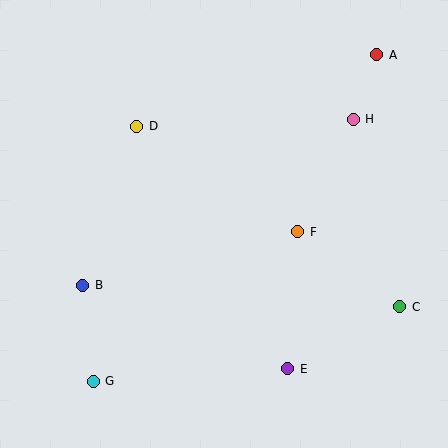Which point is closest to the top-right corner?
Point A is closest to the top-right corner.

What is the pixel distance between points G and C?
The distance between G and C is 316 pixels.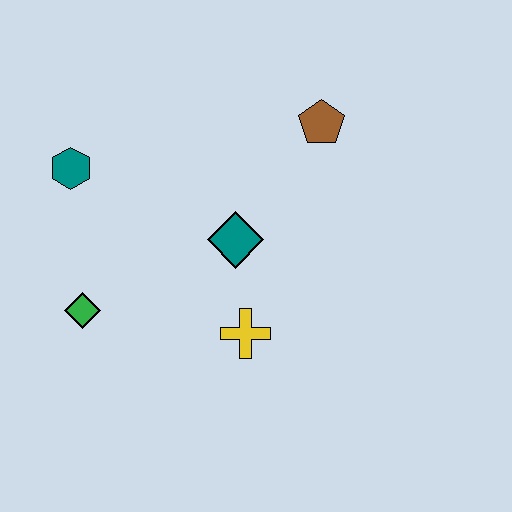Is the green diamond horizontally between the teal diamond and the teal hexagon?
Yes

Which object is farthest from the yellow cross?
The teal hexagon is farthest from the yellow cross.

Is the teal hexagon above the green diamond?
Yes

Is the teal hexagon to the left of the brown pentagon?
Yes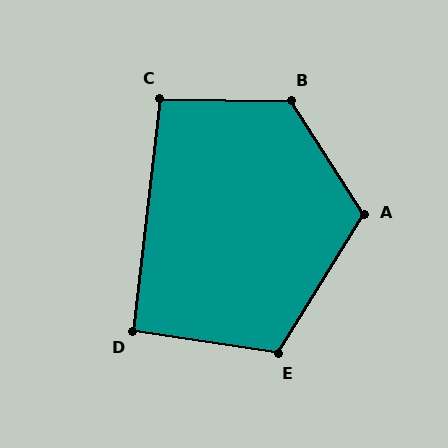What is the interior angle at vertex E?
Approximately 113 degrees (obtuse).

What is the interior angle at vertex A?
Approximately 116 degrees (obtuse).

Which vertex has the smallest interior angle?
D, at approximately 92 degrees.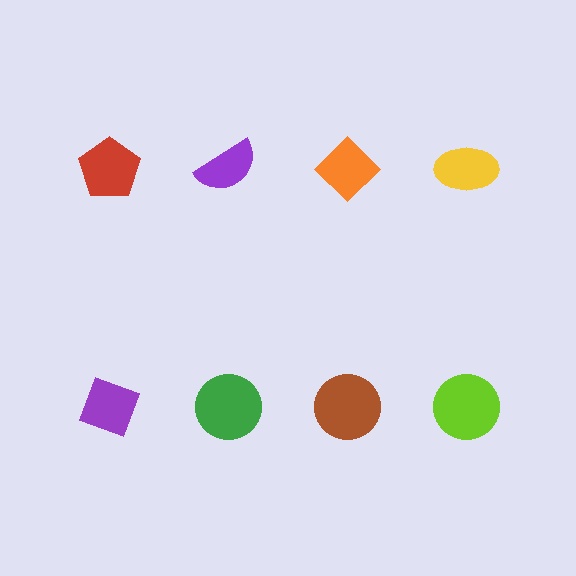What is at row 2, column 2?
A green circle.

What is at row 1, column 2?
A purple semicircle.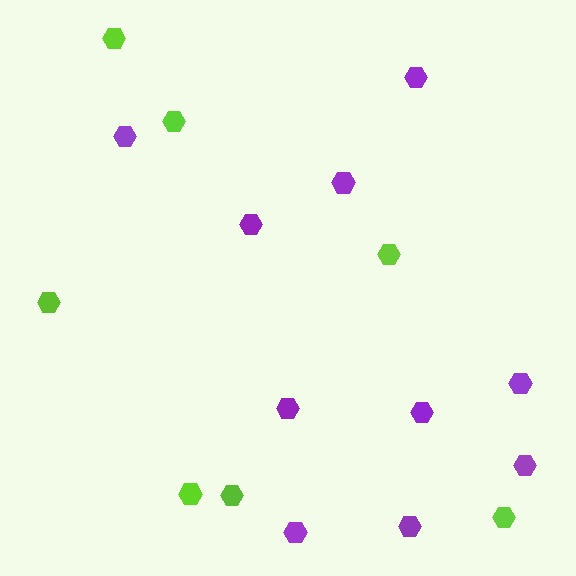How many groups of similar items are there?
There are 2 groups: one group of purple hexagons (10) and one group of lime hexagons (7).